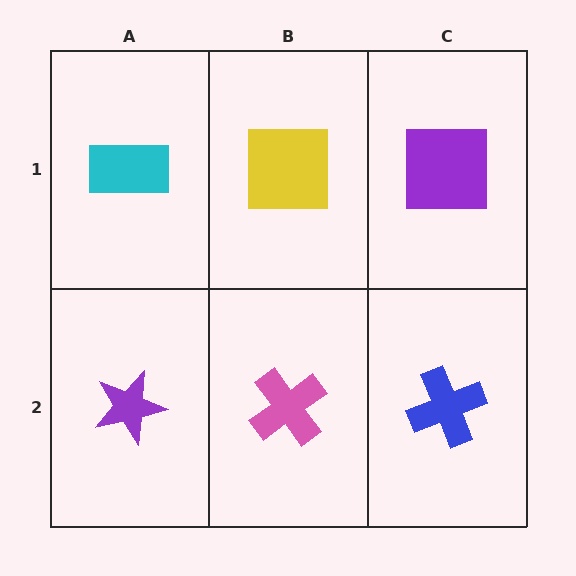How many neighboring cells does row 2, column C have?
2.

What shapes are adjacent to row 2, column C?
A purple square (row 1, column C), a pink cross (row 2, column B).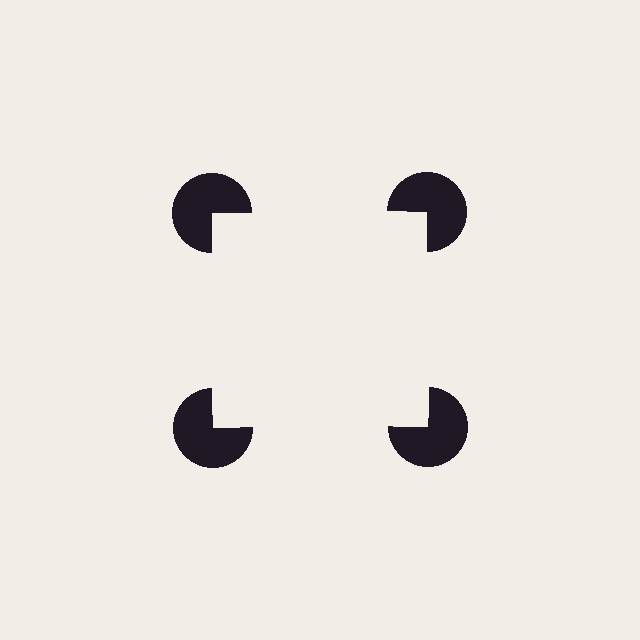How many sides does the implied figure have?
4 sides.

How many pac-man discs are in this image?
There are 4 — one at each vertex of the illusory square.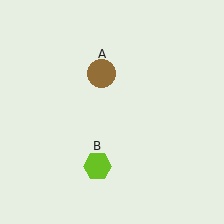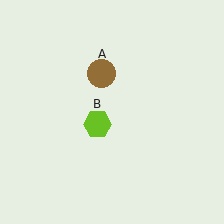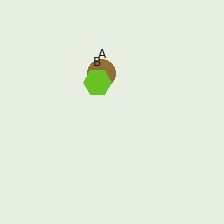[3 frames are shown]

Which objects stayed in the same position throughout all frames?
Brown circle (object A) remained stationary.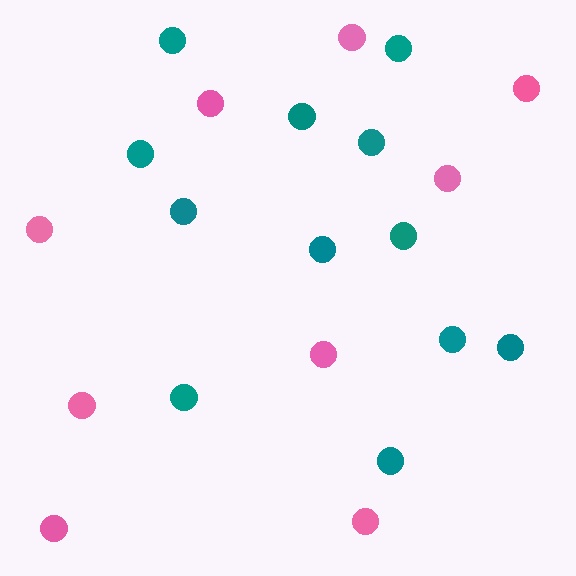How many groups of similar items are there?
There are 2 groups: one group of teal circles (12) and one group of pink circles (9).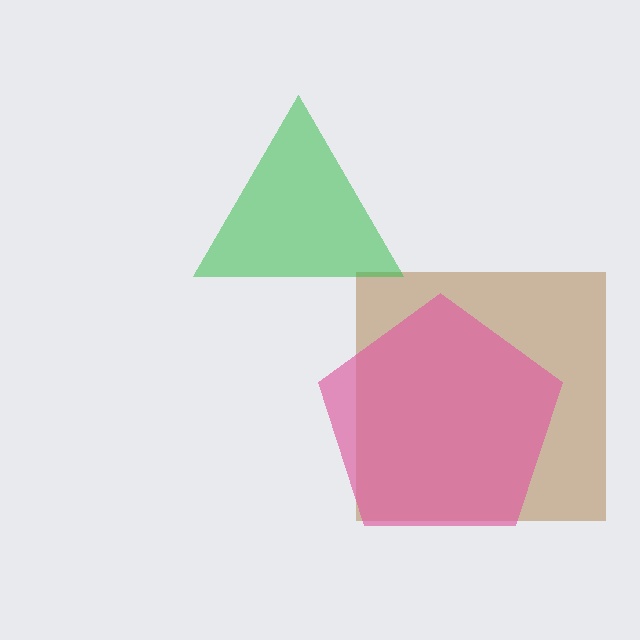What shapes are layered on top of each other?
The layered shapes are: a brown square, a green triangle, a pink pentagon.